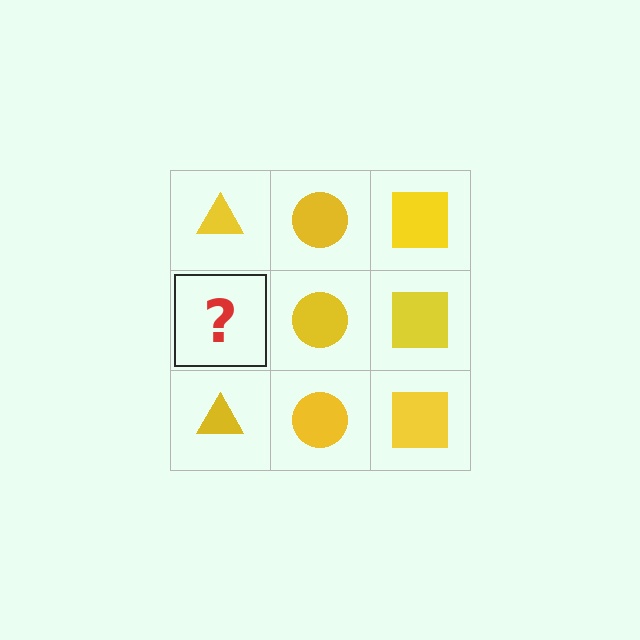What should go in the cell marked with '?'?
The missing cell should contain a yellow triangle.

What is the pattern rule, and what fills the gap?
The rule is that each column has a consistent shape. The gap should be filled with a yellow triangle.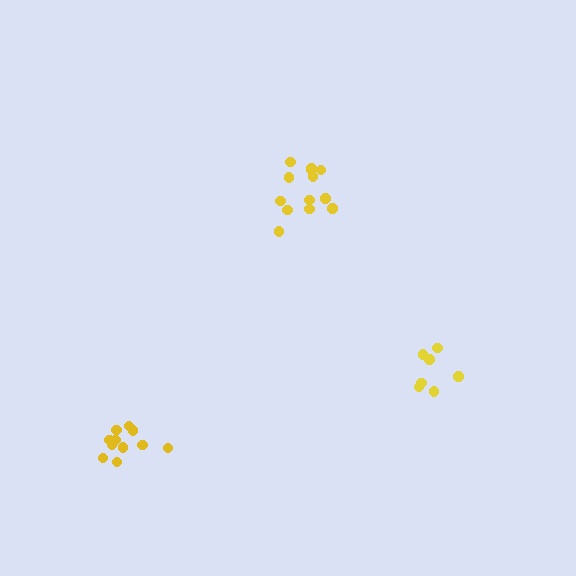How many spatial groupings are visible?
There are 3 spatial groupings.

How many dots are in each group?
Group 1: 7 dots, Group 2: 13 dots, Group 3: 11 dots (31 total).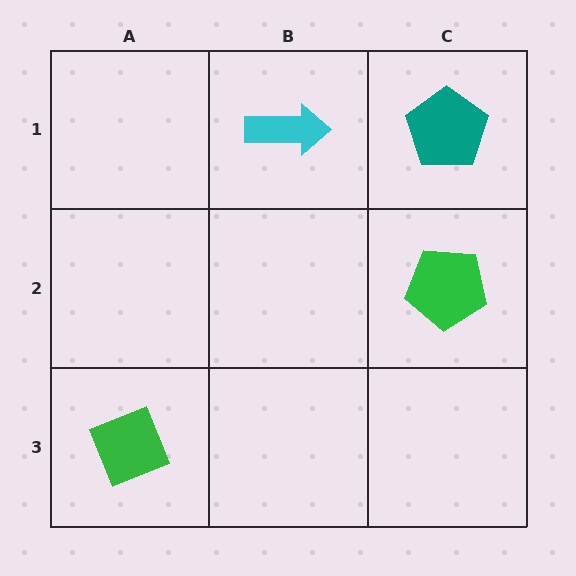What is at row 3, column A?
A green diamond.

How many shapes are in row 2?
1 shape.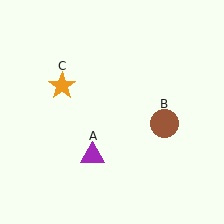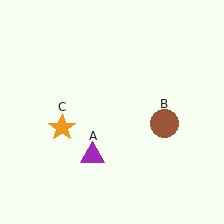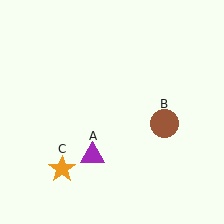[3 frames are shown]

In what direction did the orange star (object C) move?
The orange star (object C) moved down.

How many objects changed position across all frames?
1 object changed position: orange star (object C).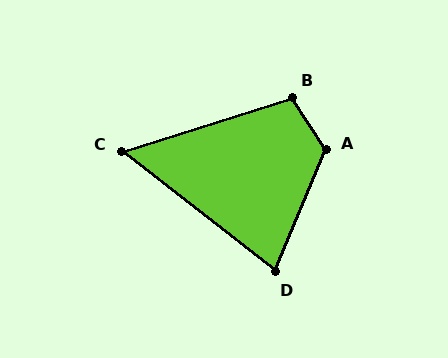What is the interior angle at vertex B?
Approximately 106 degrees (obtuse).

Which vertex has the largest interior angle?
A, at approximately 125 degrees.